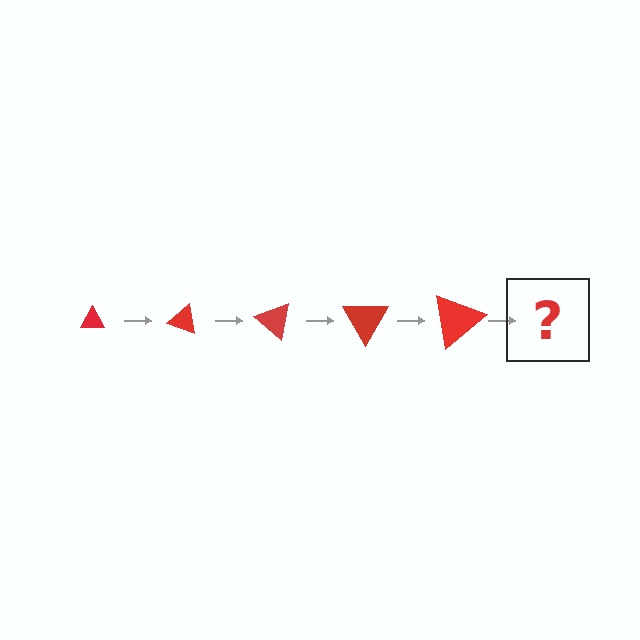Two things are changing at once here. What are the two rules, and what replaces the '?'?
The two rules are that the triangle grows larger each step and it rotates 20 degrees each step. The '?' should be a triangle, larger than the previous one and rotated 100 degrees from the start.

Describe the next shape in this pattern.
It should be a triangle, larger than the previous one and rotated 100 degrees from the start.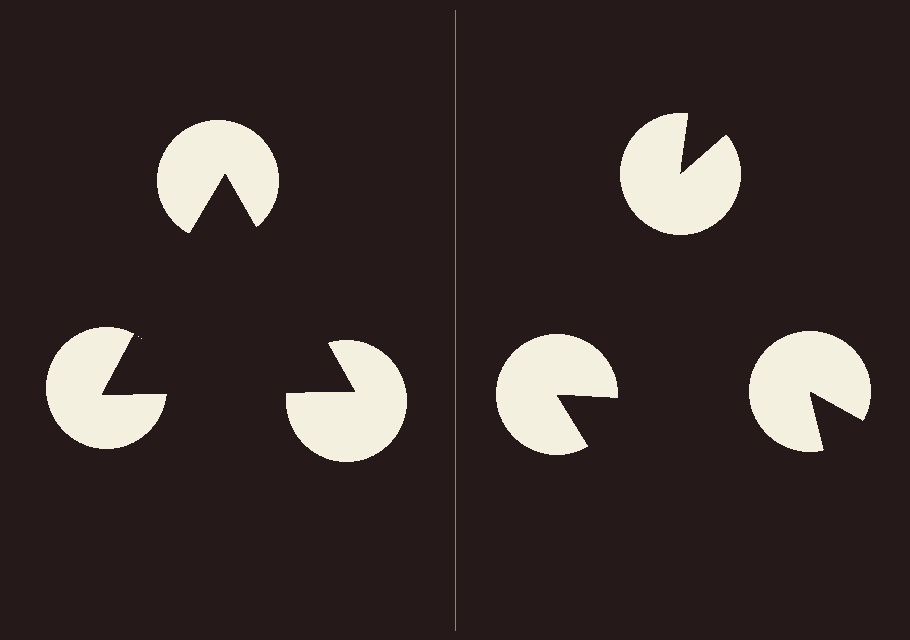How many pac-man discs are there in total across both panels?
6 — 3 on each side.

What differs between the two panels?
The pac-man discs are positioned identically on both sides; only the wedge orientations differ. On the left they align to a triangle; on the right they are misaligned.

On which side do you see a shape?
An illusory triangle appears on the left side. On the right side the wedge cuts are rotated, so no coherent shape forms.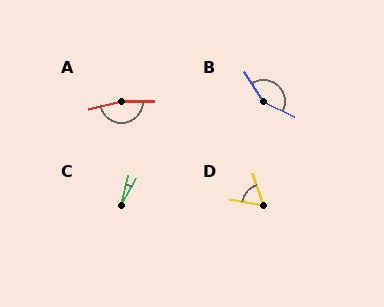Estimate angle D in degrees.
Approximately 62 degrees.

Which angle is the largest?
A, at approximately 167 degrees.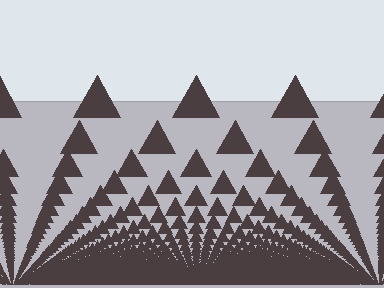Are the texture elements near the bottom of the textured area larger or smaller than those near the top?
Smaller. The gradient is inverted — elements near the bottom are smaller and denser.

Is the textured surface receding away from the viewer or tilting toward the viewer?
The surface appears to tilt toward the viewer. Texture elements get larger and sparser toward the top.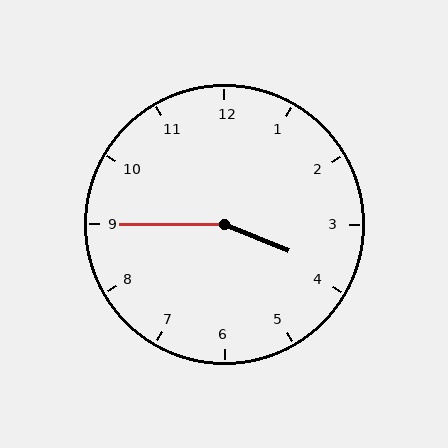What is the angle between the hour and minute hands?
Approximately 158 degrees.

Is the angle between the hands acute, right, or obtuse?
It is obtuse.